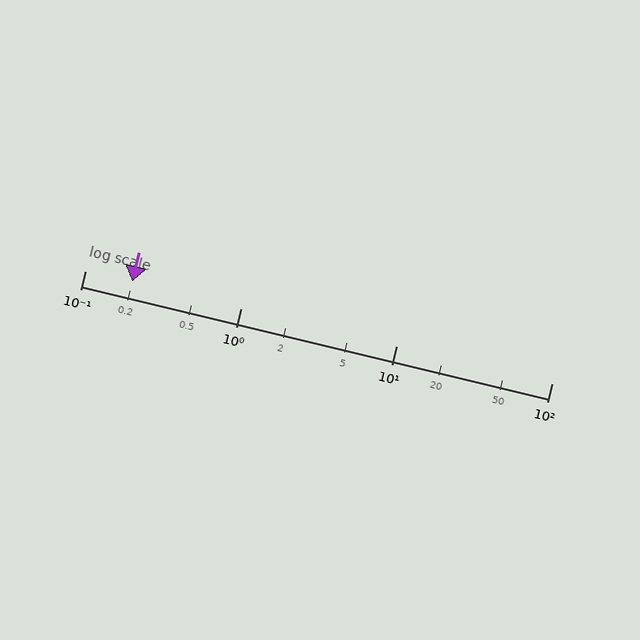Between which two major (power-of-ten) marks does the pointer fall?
The pointer is between 0.1 and 1.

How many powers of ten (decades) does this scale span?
The scale spans 3 decades, from 0.1 to 100.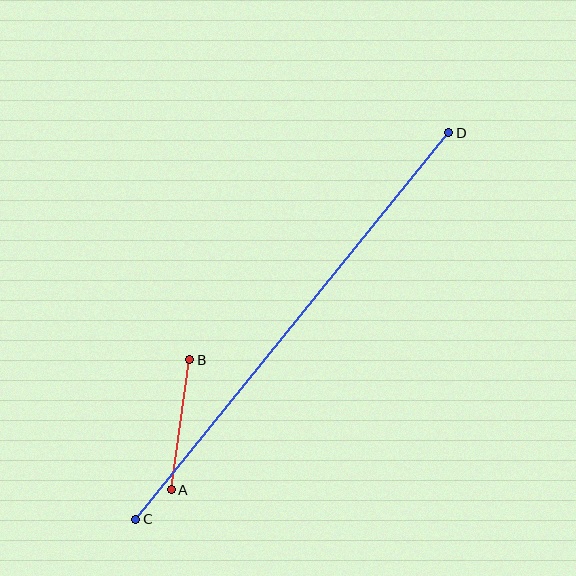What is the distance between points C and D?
The distance is approximately 497 pixels.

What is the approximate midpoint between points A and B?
The midpoint is at approximately (181, 425) pixels.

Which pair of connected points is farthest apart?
Points C and D are farthest apart.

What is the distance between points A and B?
The distance is approximately 131 pixels.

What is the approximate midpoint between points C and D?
The midpoint is at approximately (292, 326) pixels.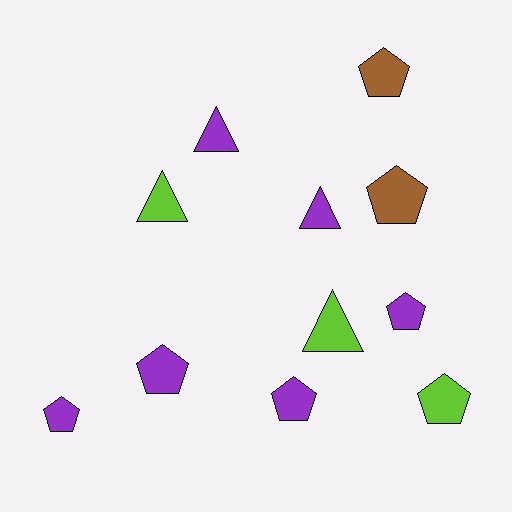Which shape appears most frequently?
Pentagon, with 7 objects.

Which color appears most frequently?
Purple, with 6 objects.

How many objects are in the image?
There are 11 objects.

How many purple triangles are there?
There are 2 purple triangles.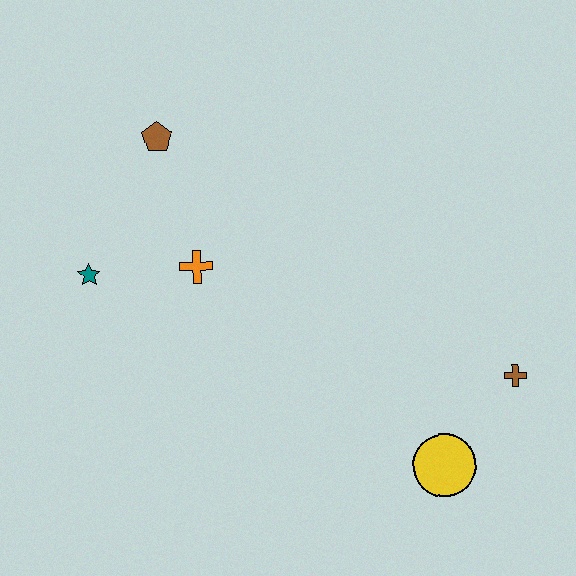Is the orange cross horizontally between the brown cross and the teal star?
Yes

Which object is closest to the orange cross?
The teal star is closest to the orange cross.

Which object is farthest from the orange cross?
The brown cross is farthest from the orange cross.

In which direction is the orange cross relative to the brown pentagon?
The orange cross is below the brown pentagon.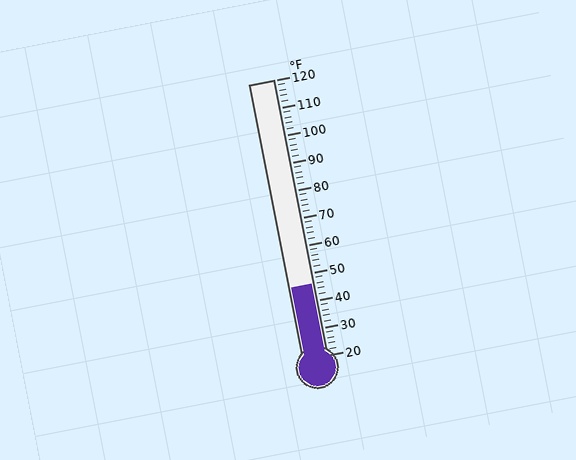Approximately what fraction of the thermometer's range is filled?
The thermometer is filled to approximately 25% of its range.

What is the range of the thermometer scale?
The thermometer scale ranges from 20°F to 120°F.